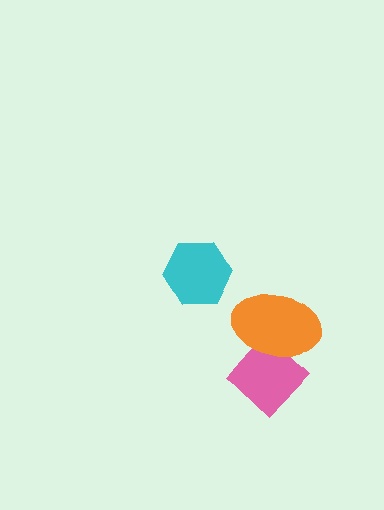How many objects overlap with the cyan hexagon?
0 objects overlap with the cyan hexagon.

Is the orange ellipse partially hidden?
No, no other shape covers it.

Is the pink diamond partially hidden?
Yes, it is partially covered by another shape.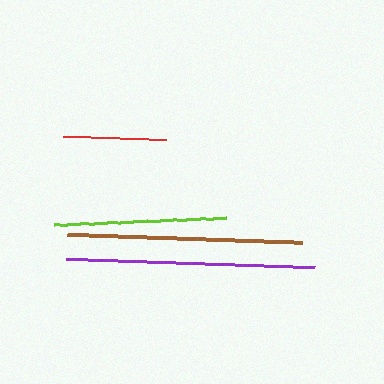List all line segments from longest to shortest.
From longest to shortest: purple, brown, lime, red.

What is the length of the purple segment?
The purple segment is approximately 249 pixels long.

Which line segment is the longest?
The purple line is the longest at approximately 249 pixels.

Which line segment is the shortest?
The red line is the shortest at approximately 103 pixels.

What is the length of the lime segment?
The lime segment is approximately 173 pixels long.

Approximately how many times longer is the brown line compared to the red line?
The brown line is approximately 2.3 times the length of the red line.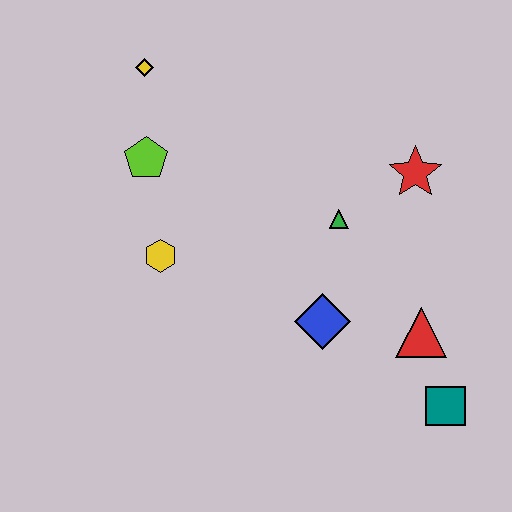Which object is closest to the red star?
The green triangle is closest to the red star.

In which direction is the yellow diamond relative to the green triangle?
The yellow diamond is to the left of the green triangle.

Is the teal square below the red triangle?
Yes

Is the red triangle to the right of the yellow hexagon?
Yes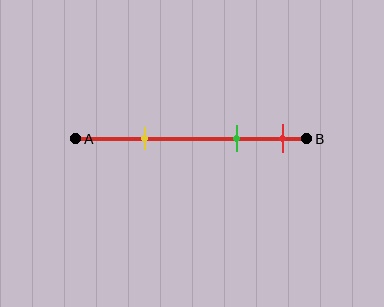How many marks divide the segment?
There are 3 marks dividing the segment.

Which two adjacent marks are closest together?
The green and red marks are the closest adjacent pair.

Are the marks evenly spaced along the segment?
No, the marks are not evenly spaced.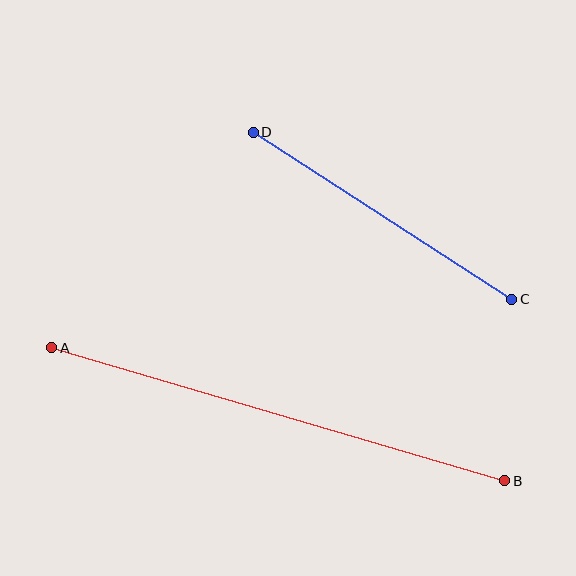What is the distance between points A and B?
The distance is approximately 472 pixels.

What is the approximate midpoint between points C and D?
The midpoint is at approximately (383, 216) pixels.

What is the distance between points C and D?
The distance is approximately 308 pixels.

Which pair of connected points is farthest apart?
Points A and B are farthest apart.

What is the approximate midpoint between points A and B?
The midpoint is at approximately (278, 414) pixels.